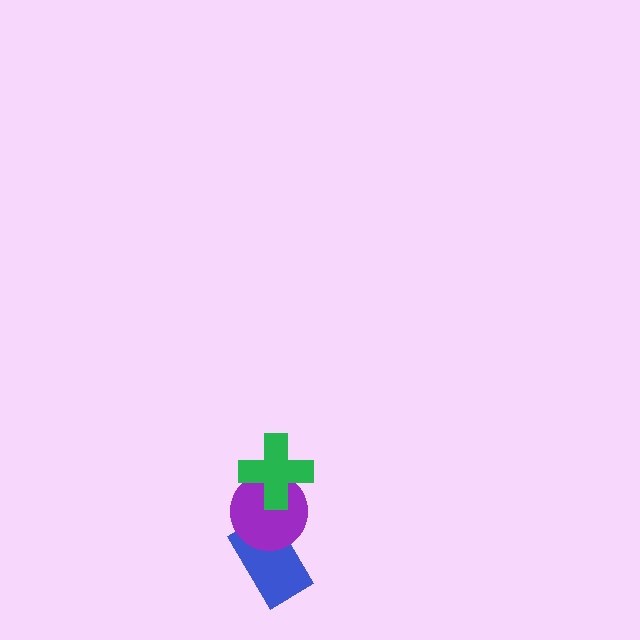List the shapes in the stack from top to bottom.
From top to bottom: the green cross, the purple circle, the blue rectangle.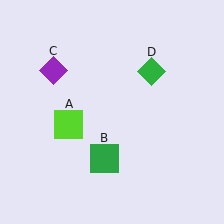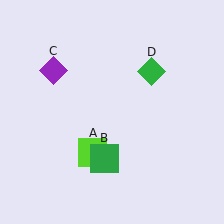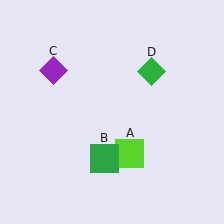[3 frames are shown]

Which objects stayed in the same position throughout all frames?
Green square (object B) and purple diamond (object C) and green diamond (object D) remained stationary.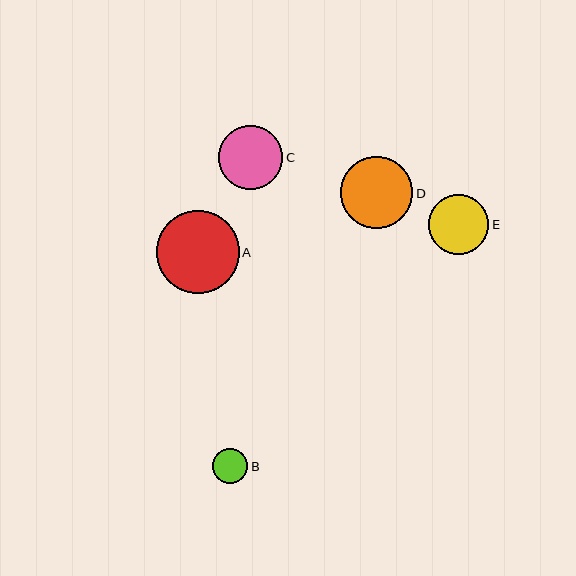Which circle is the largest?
Circle A is the largest with a size of approximately 83 pixels.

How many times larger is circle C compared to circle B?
Circle C is approximately 1.8 times the size of circle B.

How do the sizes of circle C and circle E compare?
Circle C and circle E are approximately the same size.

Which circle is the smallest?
Circle B is the smallest with a size of approximately 35 pixels.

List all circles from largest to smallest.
From largest to smallest: A, D, C, E, B.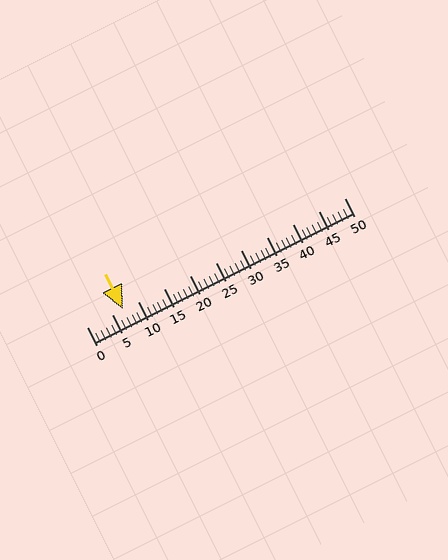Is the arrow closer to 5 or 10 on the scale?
The arrow is closer to 5.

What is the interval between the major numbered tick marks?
The major tick marks are spaced 5 units apart.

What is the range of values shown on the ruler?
The ruler shows values from 0 to 50.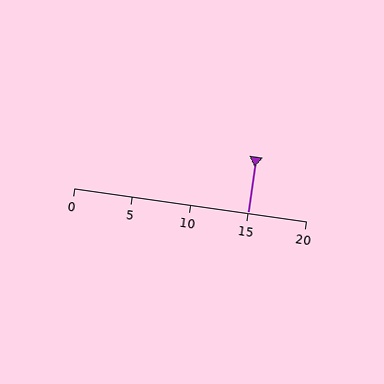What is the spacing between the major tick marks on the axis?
The major ticks are spaced 5 apart.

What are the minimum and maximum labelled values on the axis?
The axis runs from 0 to 20.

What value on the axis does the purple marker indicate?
The marker indicates approximately 15.